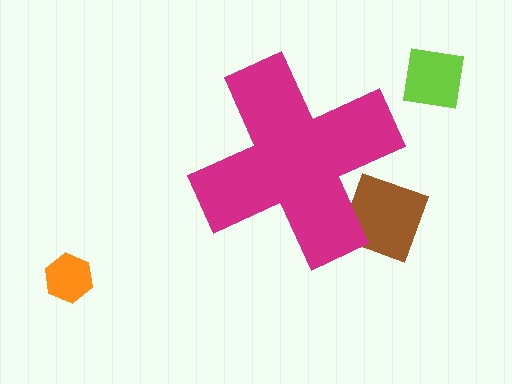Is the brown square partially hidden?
Yes, the brown square is partially hidden behind the magenta cross.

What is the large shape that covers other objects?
A magenta cross.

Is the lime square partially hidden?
No, the lime square is fully visible.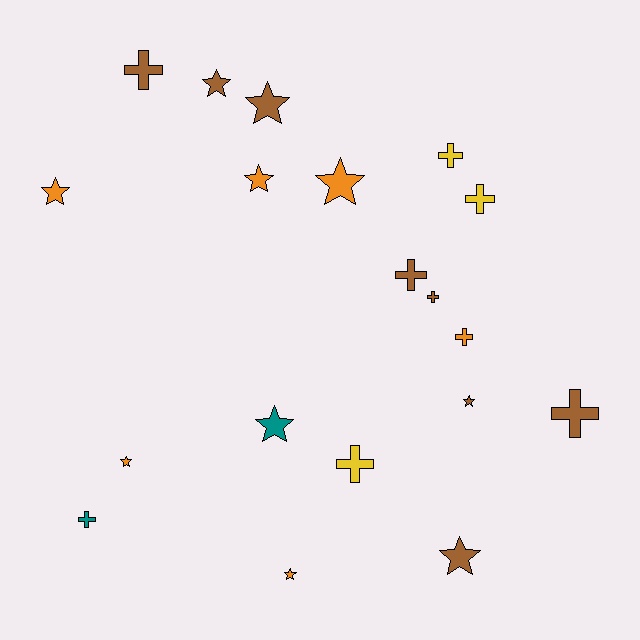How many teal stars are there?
There is 1 teal star.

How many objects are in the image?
There are 19 objects.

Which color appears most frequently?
Brown, with 8 objects.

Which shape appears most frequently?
Star, with 10 objects.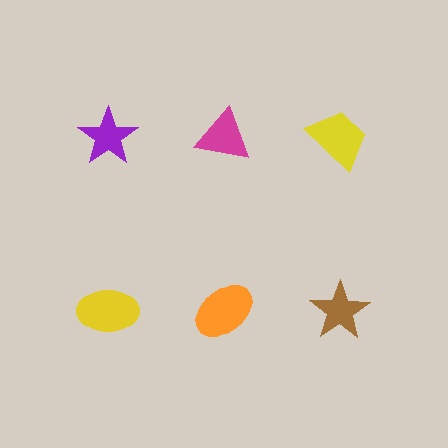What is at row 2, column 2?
An orange ellipse.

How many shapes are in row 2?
3 shapes.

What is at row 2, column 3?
A brown star.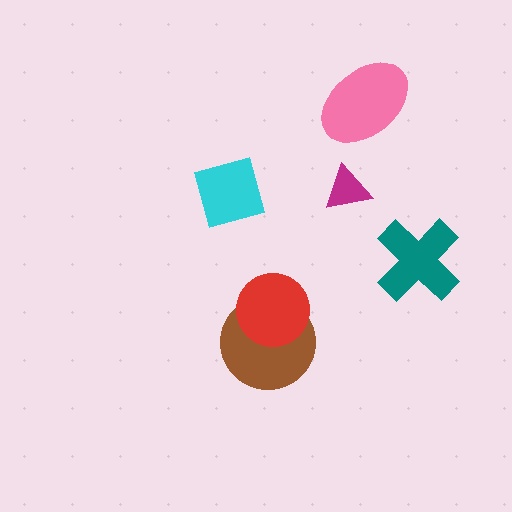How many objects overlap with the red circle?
1 object overlaps with the red circle.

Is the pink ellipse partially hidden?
No, no other shape covers it.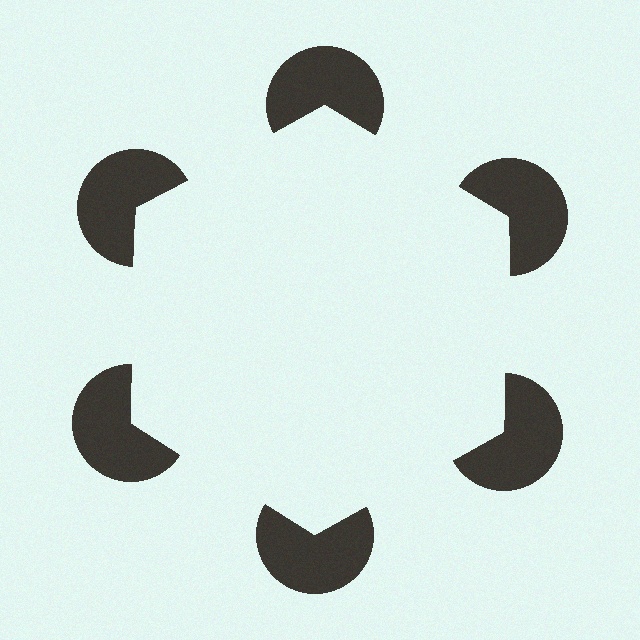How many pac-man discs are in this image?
There are 6 — one at each vertex of the illusory hexagon.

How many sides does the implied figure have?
6 sides.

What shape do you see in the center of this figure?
An illusory hexagon — its edges are inferred from the aligned wedge cuts in the pac-man discs, not physically drawn.